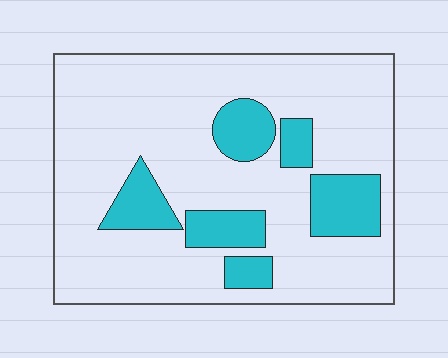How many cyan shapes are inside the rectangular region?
6.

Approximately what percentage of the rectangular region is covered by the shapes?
Approximately 20%.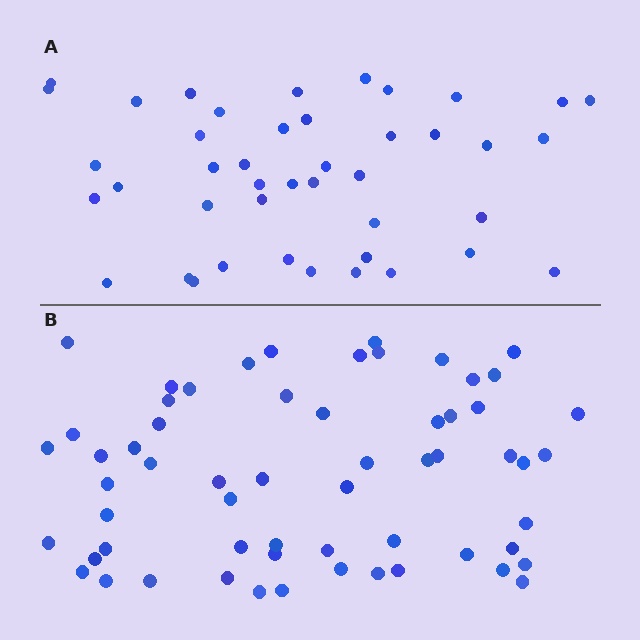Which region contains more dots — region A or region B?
Region B (the bottom region) has more dots.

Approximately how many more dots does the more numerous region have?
Region B has approximately 15 more dots than region A.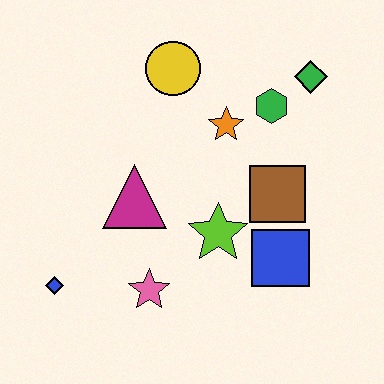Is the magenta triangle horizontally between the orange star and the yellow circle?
No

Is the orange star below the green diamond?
Yes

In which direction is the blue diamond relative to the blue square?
The blue diamond is to the left of the blue square.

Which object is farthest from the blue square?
The blue diamond is farthest from the blue square.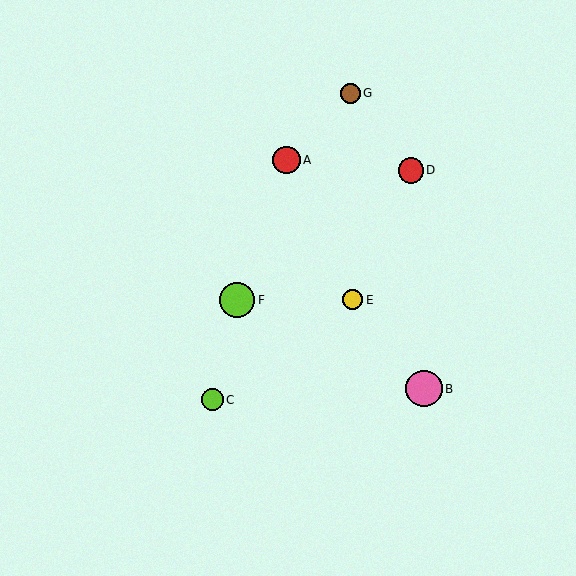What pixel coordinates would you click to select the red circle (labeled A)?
Click at (286, 160) to select the red circle A.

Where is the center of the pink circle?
The center of the pink circle is at (424, 389).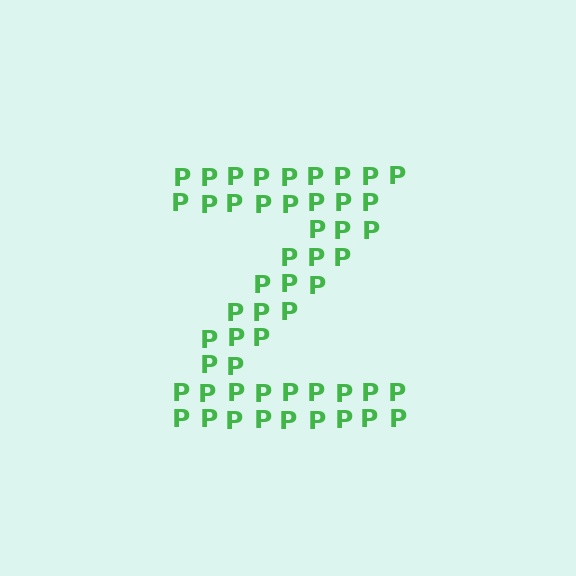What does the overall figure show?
The overall figure shows the letter Z.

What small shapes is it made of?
It is made of small letter P's.